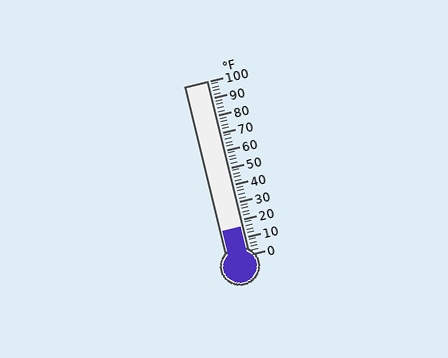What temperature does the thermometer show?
The thermometer shows approximately 16°F.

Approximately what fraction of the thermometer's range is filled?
The thermometer is filled to approximately 15% of its range.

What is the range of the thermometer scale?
The thermometer scale ranges from 0°F to 100°F.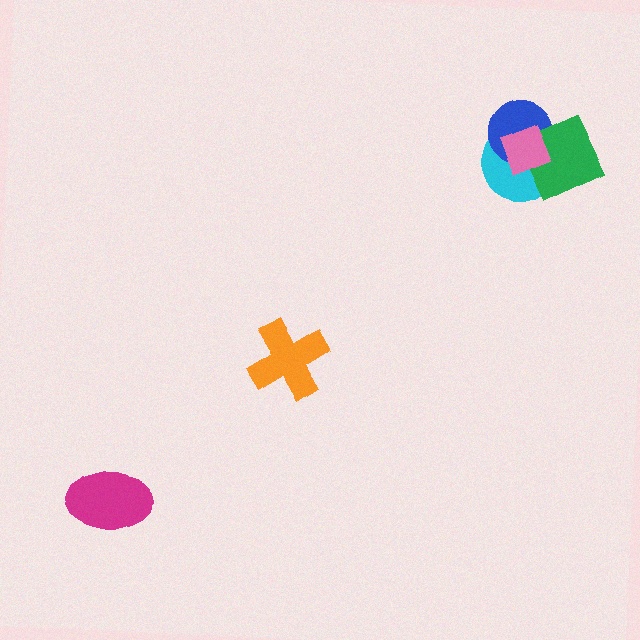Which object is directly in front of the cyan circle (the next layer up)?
The blue circle is directly in front of the cyan circle.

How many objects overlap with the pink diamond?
3 objects overlap with the pink diamond.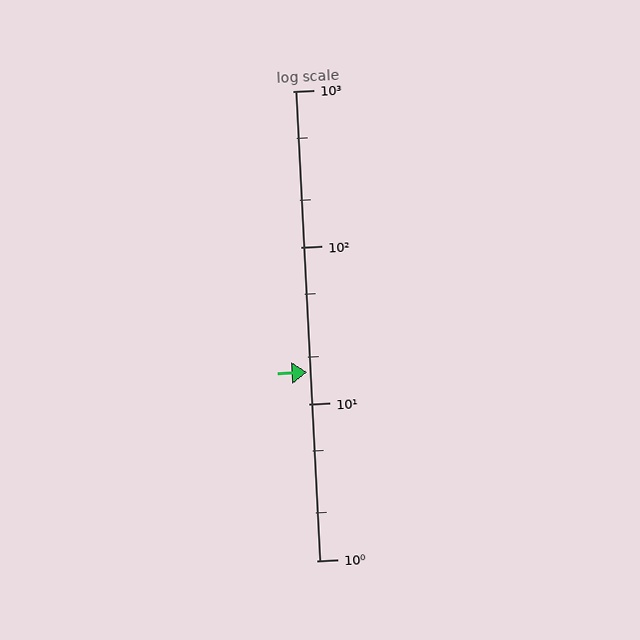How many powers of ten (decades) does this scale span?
The scale spans 3 decades, from 1 to 1000.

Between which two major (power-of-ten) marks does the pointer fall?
The pointer is between 10 and 100.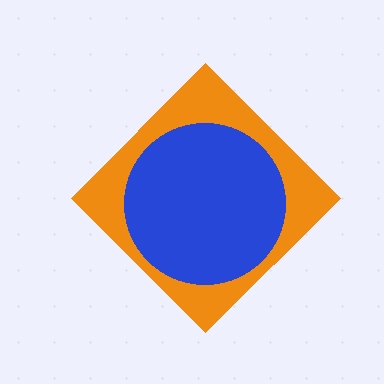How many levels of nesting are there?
2.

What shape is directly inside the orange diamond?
The blue circle.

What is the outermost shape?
The orange diamond.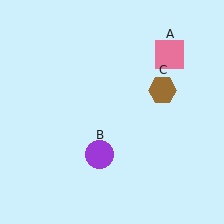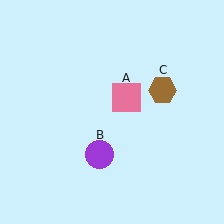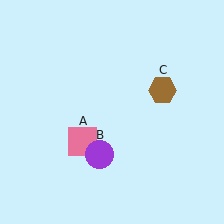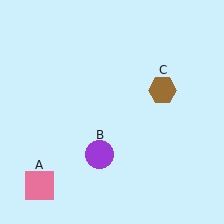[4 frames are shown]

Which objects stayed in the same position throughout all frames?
Purple circle (object B) and brown hexagon (object C) remained stationary.